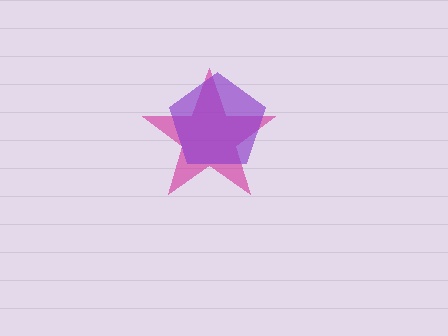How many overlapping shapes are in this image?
There are 2 overlapping shapes in the image.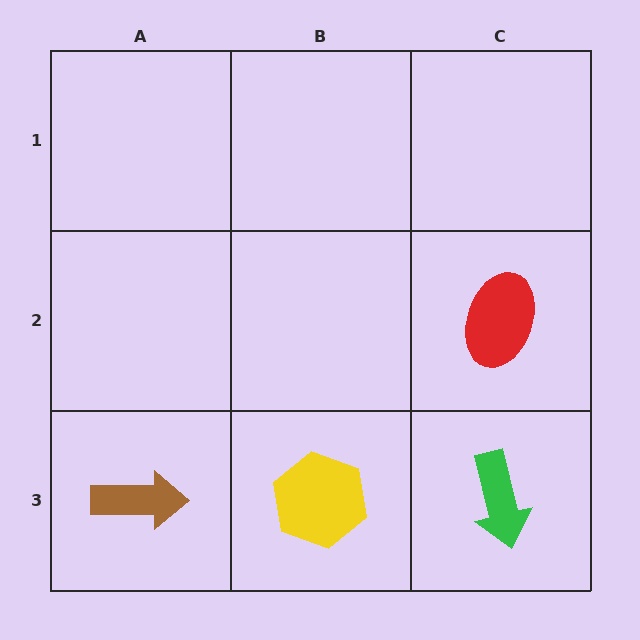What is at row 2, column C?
A red ellipse.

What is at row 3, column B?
A yellow hexagon.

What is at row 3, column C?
A green arrow.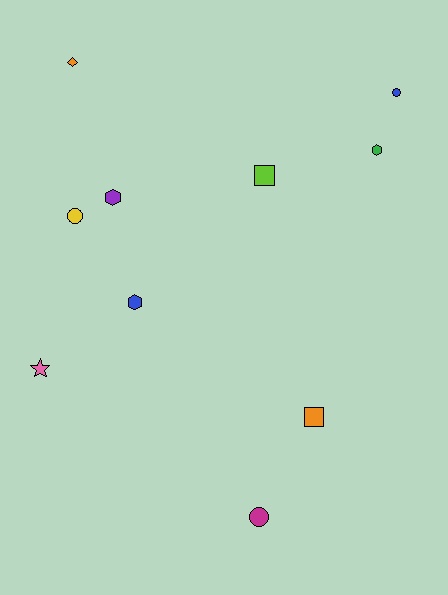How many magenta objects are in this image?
There is 1 magenta object.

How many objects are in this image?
There are 10 objects.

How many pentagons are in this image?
There are no pentagons.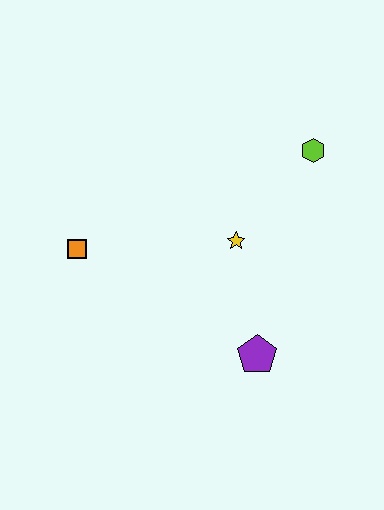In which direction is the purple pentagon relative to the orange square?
The purple pentagon is to the right of the orange square.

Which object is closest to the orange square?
The yellow star is closest to the orange square.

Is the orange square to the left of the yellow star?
Yes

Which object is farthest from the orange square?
The lime hexagon is farthest from the orange square.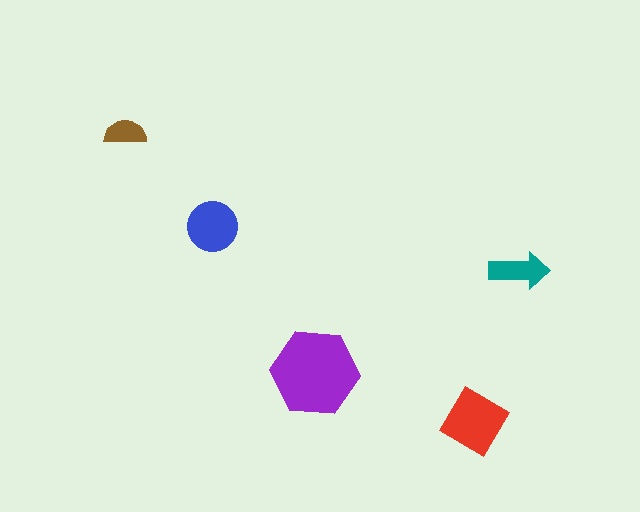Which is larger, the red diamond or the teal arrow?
The red diamond.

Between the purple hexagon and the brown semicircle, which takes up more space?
The purple hexagon.